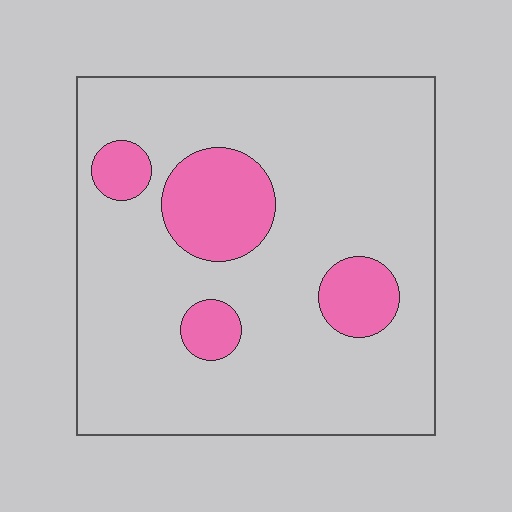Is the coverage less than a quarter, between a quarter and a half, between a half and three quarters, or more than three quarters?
Less than a quarter.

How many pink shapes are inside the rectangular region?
4.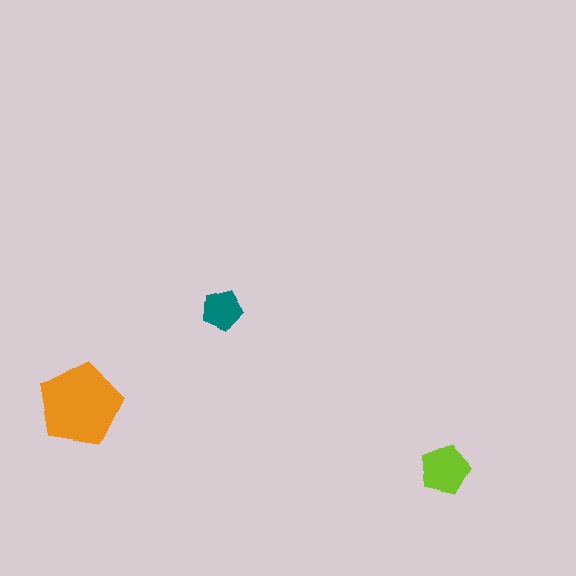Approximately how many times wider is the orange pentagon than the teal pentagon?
About 2 times wider.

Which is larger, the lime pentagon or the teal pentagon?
The lime one.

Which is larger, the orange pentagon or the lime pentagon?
The orange one.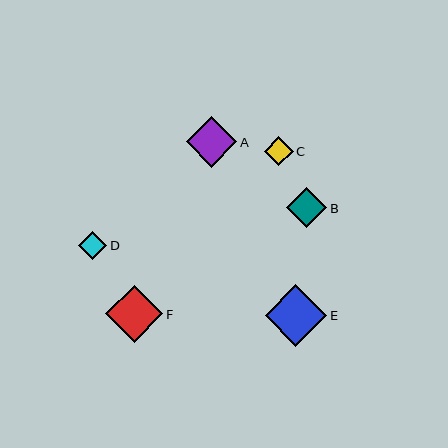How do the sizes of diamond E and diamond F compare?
Diamond E and diamond F are approximately the same size.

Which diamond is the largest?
Diamond E is the largest with a size of approximately 62 pixels.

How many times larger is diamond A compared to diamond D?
Diamond A is approximately 1.8 times the size of diamond D.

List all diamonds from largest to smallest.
From largest to smallest: E, F, A, B, C, D.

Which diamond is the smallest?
Diamond D is the smallest with a size of approximately 28 pixels.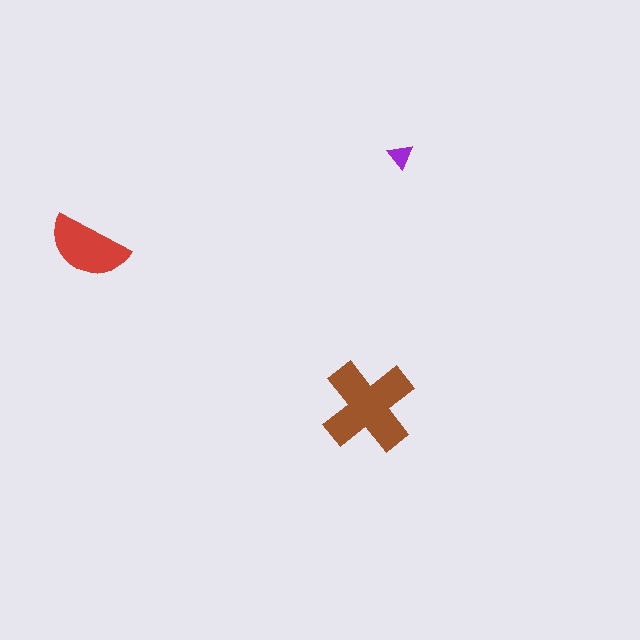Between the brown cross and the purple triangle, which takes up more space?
The brown cross.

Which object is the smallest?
The purple triangle.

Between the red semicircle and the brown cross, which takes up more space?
The brown cross.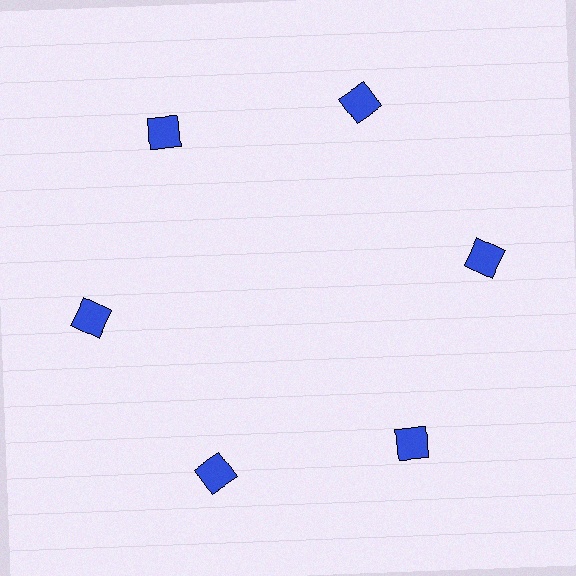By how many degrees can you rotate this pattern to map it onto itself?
The pattern maps onto itself every 60 degrees of rotation.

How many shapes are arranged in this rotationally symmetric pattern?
There are 6 shapes, arranged in 6 groups of 1.